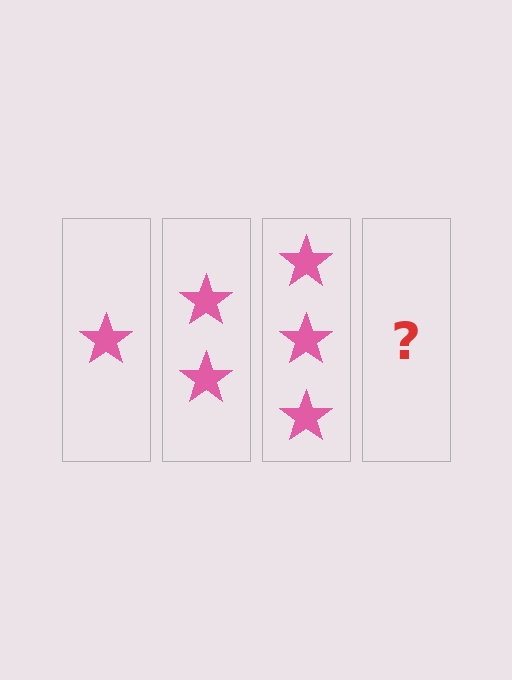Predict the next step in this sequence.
The next step is 4 stars.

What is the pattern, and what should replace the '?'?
The pattern is that each step adds one more star. The '?' should be 4 stars.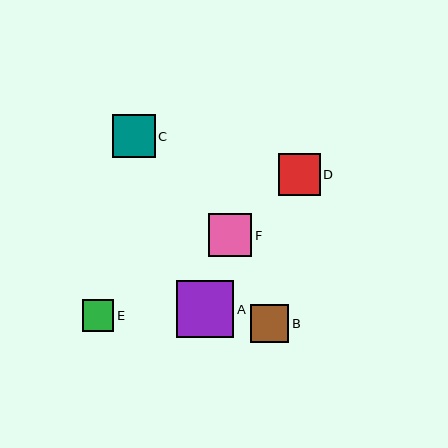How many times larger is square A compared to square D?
Square A is approximately 1.4 times the size of square D.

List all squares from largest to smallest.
From largest to smallest: A, F, C, D, B, E.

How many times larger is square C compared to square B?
Square C is approximately 1.1 times the size of square B.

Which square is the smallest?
Square E is the smallest with a size of approximately 32 pixels.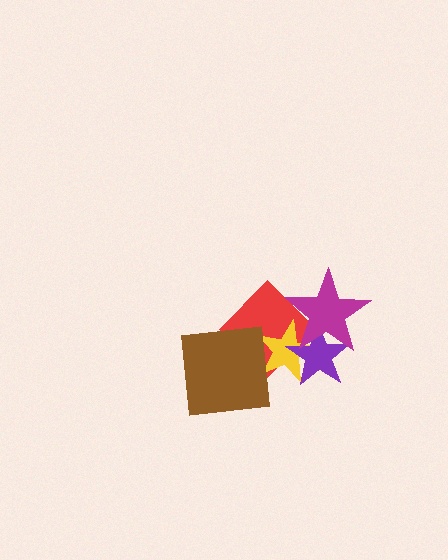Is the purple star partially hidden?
Yes, it is partially covered by another shape.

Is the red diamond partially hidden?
Yes, it is partially covered by another shape.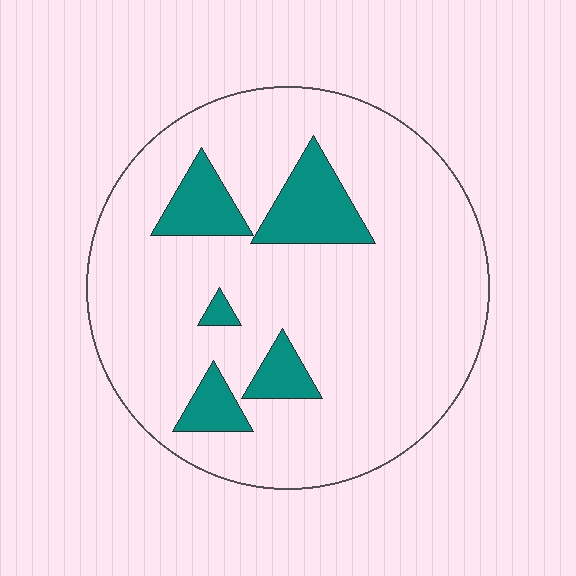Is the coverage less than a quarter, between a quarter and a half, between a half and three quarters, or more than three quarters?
Less than a quarter.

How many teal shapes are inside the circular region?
5.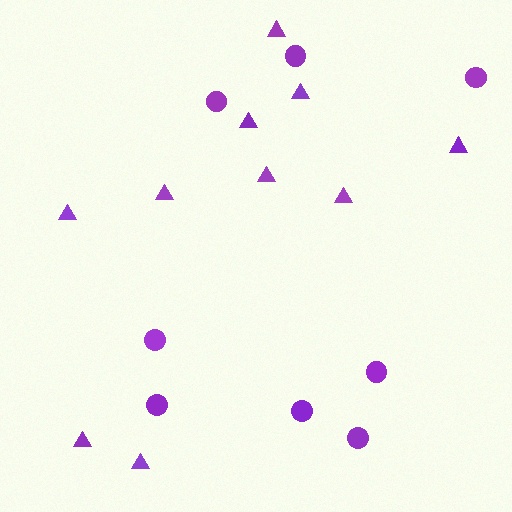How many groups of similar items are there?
There are 2 groups: one group of circles (8) and one group of triangles (10).